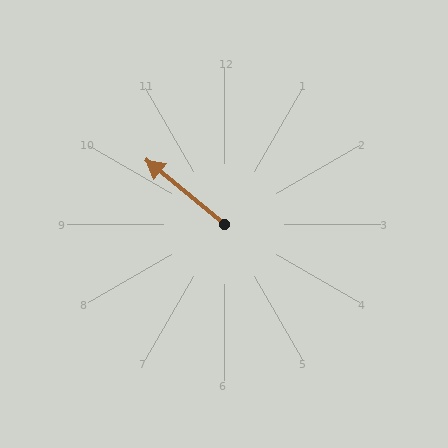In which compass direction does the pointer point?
Northwest.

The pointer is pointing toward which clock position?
Roughly 10 o'clock.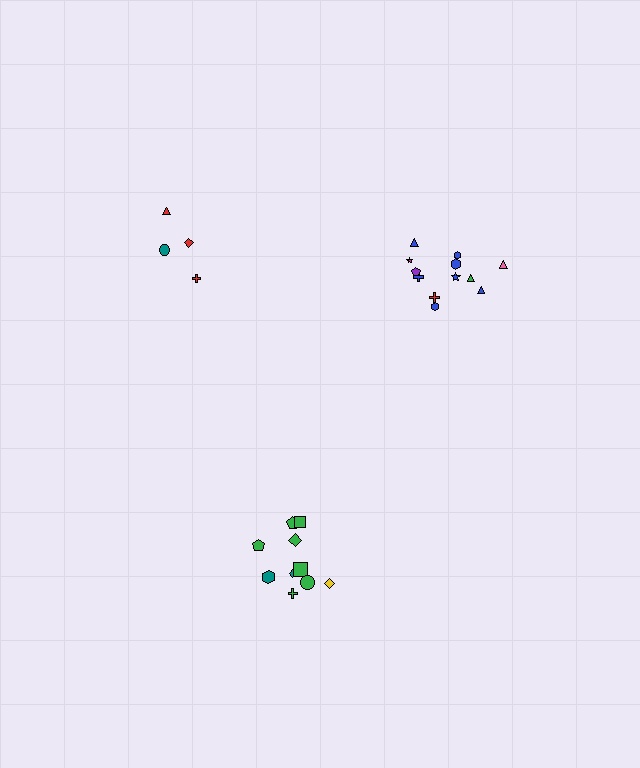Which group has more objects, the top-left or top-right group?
The top-right group.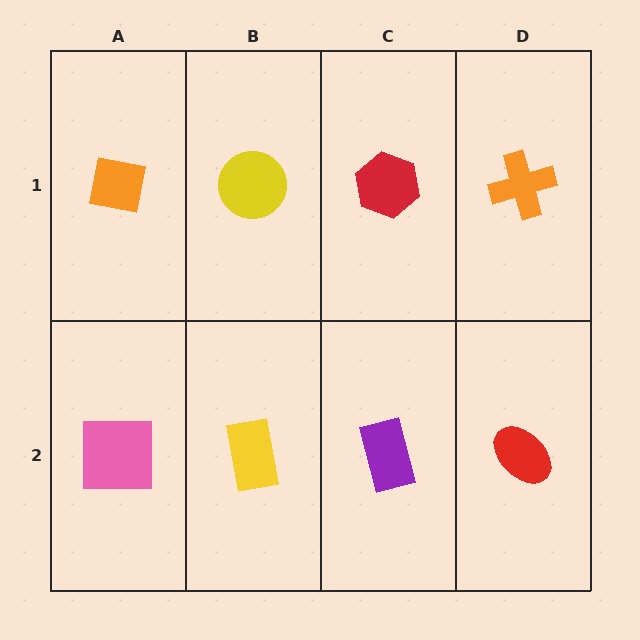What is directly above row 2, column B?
A yellow circle.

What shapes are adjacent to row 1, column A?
A pink square (row 2, column A), a yellow circle (row 1, column B).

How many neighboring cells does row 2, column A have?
2.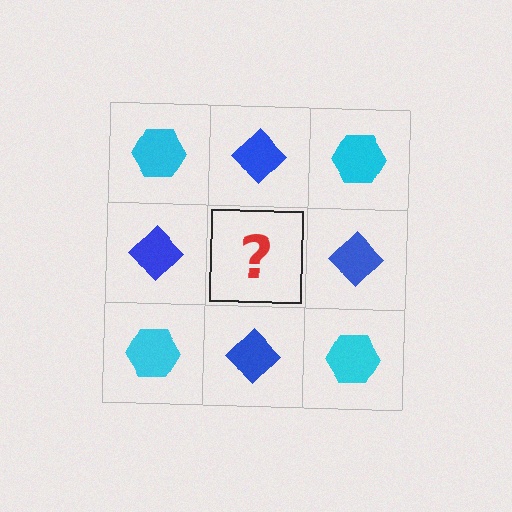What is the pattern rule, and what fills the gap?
The rule is that it alternates cyan hexagon and blue diamond in a checkerboard pattern. The gap should be filled with a cyan hexagon.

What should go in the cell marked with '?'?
The missing cell should contain a cyan hexagon.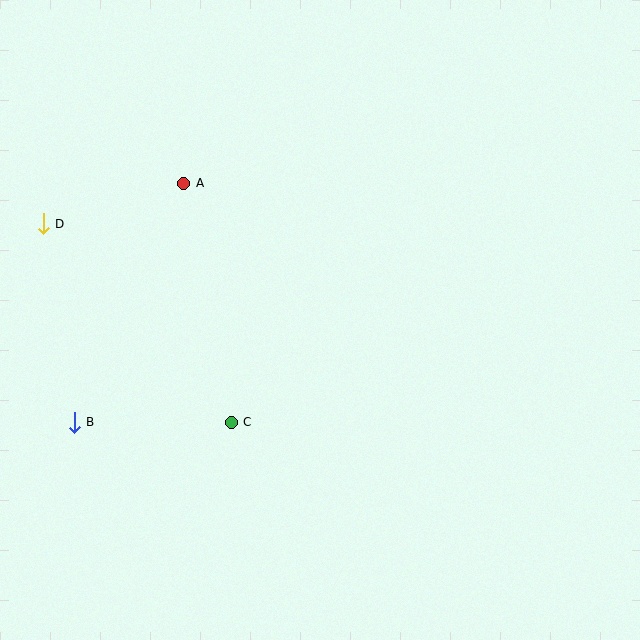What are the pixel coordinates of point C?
Point C is at (231, 422).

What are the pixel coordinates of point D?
Point D is at (43, 224).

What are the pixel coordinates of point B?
Point B is at (74, 422).